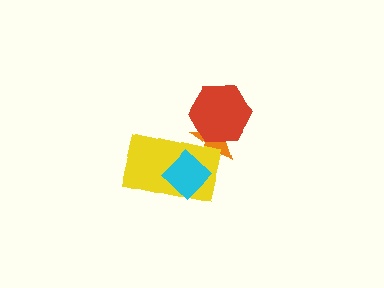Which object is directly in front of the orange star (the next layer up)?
The red hexagon is directly in front of the orange star.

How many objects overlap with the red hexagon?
1 object overlaps with the red hexagon.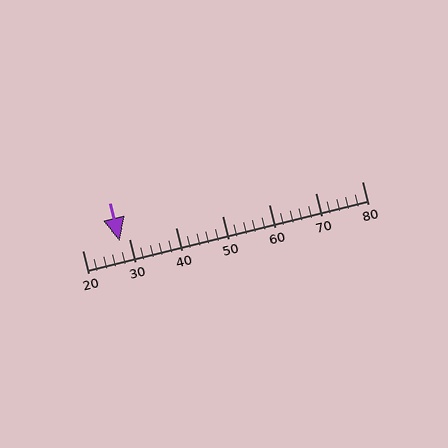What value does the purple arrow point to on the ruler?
The purple arrow points to approximately 28.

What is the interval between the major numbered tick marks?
The major tick marks are spaced 10 units apart.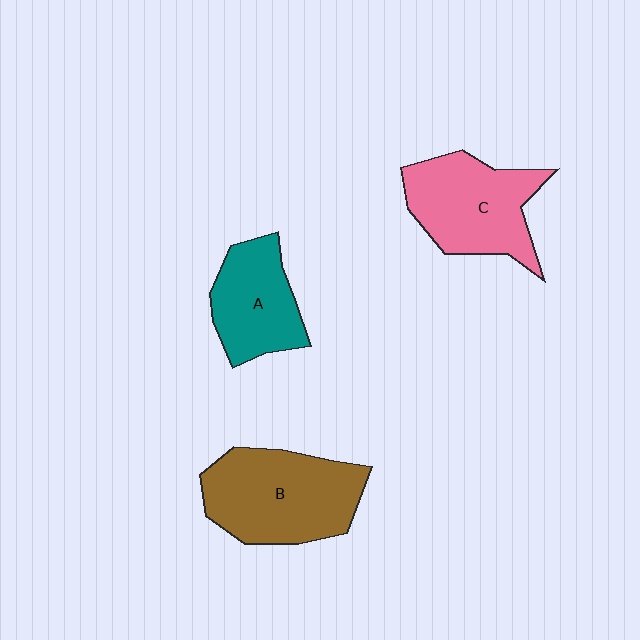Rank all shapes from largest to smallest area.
From largest to smallest: B (brown), C (pink), A (teal).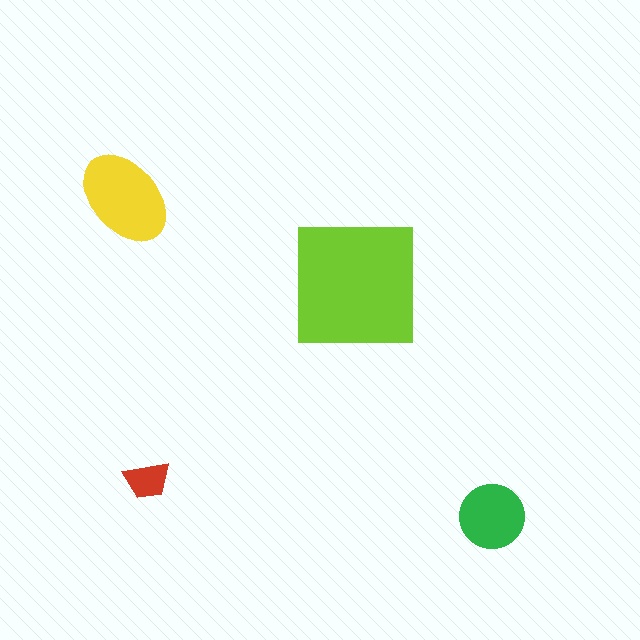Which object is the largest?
The lime square.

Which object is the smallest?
The red trapezoid.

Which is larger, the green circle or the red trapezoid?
The green circle.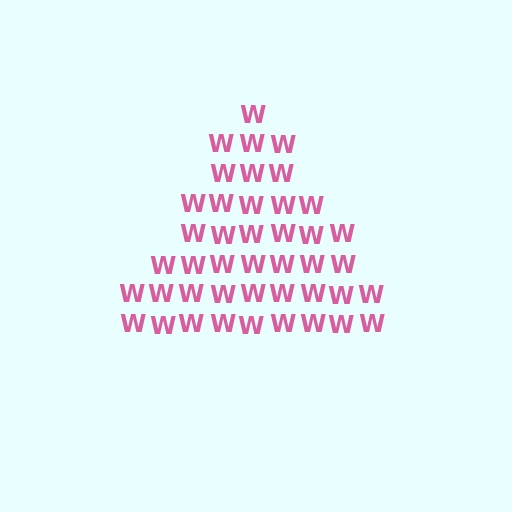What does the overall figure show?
The overall figure shows a triangle.